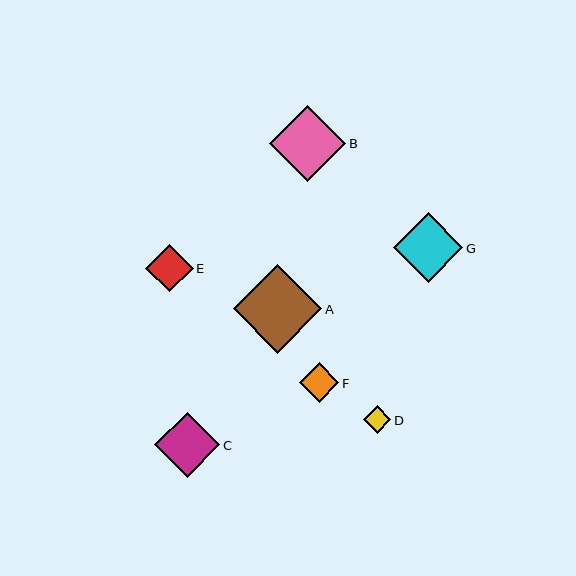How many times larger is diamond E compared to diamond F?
Diamond E is approximately 1.2 times the size of diamond F.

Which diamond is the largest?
Diamond A is the largest with a size of approximately 88 pixels.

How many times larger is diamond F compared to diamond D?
Diamond F is approximately 1.5 times the size of diamond D.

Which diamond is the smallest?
Diamond D is the smallest with a size of approximately 27 pixels.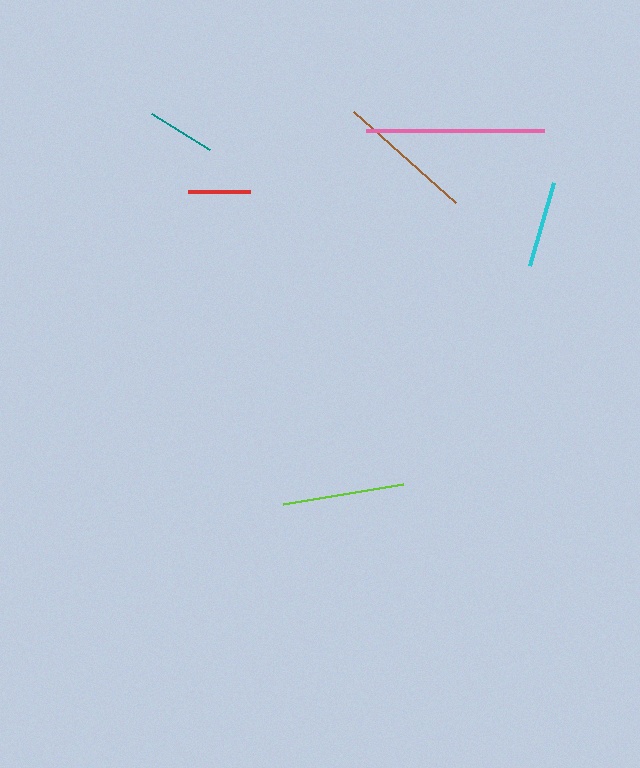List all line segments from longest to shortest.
From longest to shortest: pink, brown, lime, cyan, teal, red.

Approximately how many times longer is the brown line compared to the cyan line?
The brown line is approximately 1.6 times the length of the cyan line.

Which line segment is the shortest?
The red line is the shortest at approximately 61 pixels.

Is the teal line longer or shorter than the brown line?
The brown line is longer than the teal line.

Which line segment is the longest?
The pink line is the longest at approximately 177 pixels.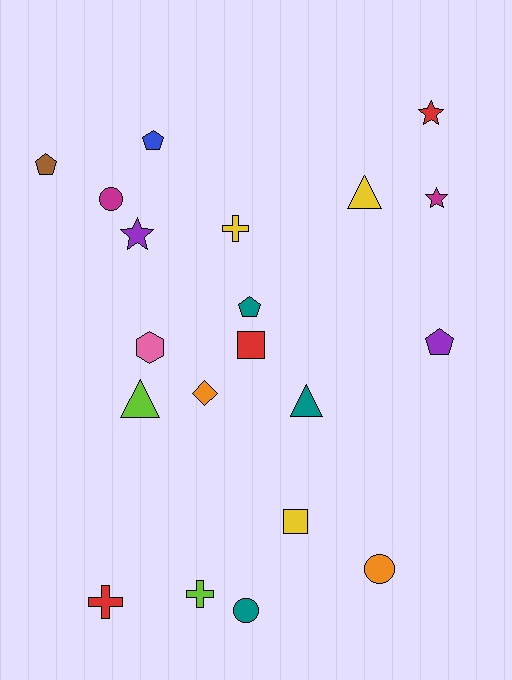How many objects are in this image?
There are 20 objects.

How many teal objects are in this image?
There are 3 teal objects.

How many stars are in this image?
There are 3 stars.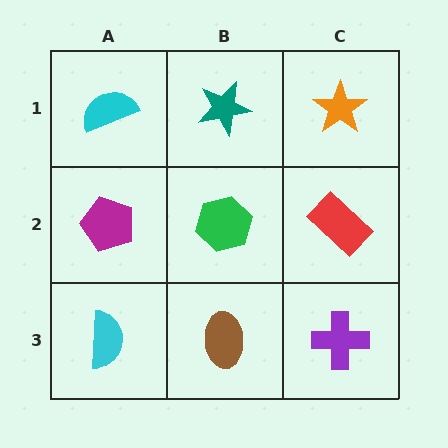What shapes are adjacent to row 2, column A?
A cyan semicircle (row 1, column A), a cyan semicircle (row 3, column A), a green hexagon (row 2, column B).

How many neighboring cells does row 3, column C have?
2.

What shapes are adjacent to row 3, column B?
A green hexagon (row 2, column B), a cyan semicircle (row 3, column A), a purple cross (row 3, column C).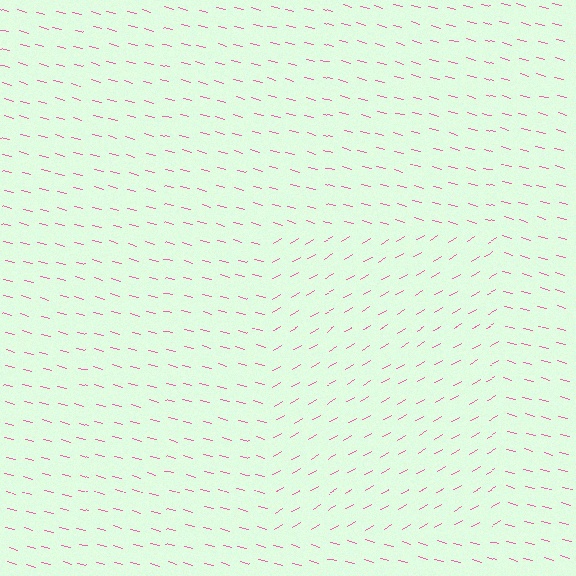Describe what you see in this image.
The image is filled with small pink line segments. A rectangle region in the image has lines oriented differently from the surrounding lines, creating a visible texture boundary.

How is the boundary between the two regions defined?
The boundary is defined purely by a change in line orientation (approximately 45 degrees difference). All lines are the same color and thickness.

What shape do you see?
I see a rectangle.